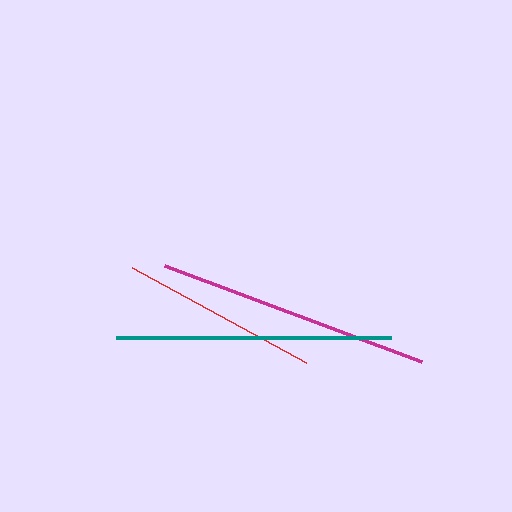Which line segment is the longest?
The teal line is the longest at approximately 276 pixels.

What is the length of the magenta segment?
The magenta segment is approximately 274 pixels long.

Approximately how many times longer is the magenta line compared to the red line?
The magenta line is approximately 1.4 times the length of the red line.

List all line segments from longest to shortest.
From longest to shortest: teal, magenta, red.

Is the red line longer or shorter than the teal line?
The teal line is longer than the red line.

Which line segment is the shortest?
The red line is the shortest at approximately 198 pixels.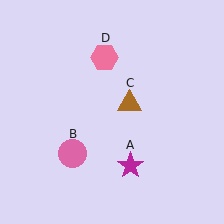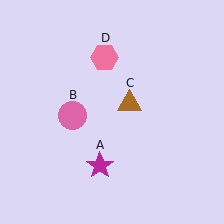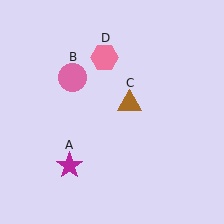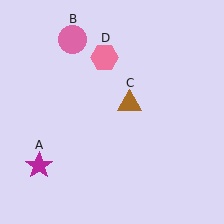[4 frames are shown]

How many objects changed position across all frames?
2 objects changed position: magenta star (object A), pink circle (object B).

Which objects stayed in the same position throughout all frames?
Brown triangle (object C) and pink hexagon (object D) remained stationary.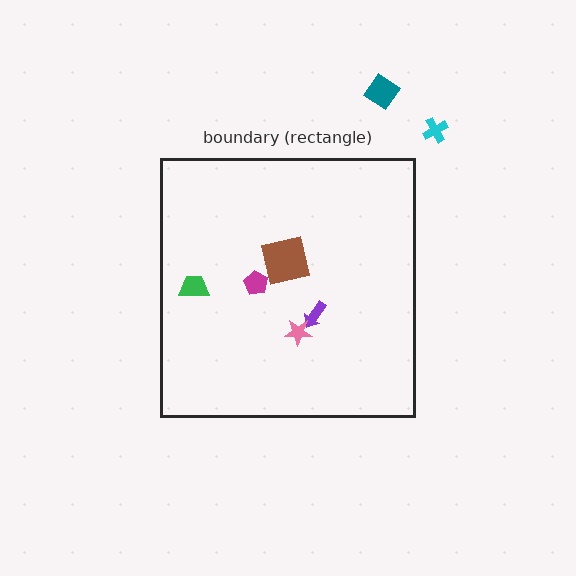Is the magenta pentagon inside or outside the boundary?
Inside.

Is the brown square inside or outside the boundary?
Inside.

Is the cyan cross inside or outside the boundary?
Outside.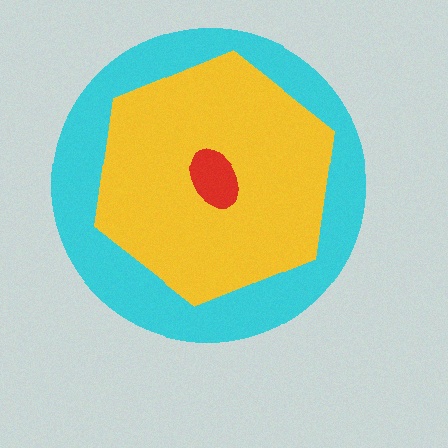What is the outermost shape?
The cyan circle.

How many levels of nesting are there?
3.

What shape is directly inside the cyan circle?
The yellow hexagon.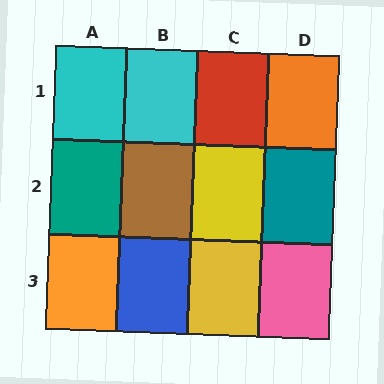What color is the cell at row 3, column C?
Yellow.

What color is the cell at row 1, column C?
Red.